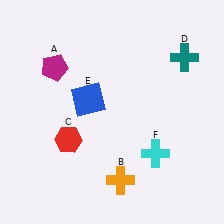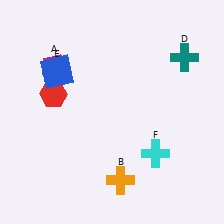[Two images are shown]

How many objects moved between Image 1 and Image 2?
2 objects moved between the two images.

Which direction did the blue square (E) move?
The blue square (E) moved left.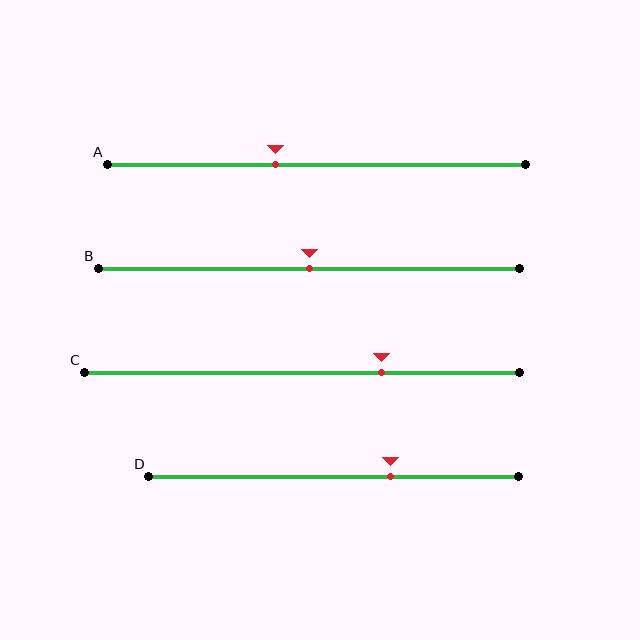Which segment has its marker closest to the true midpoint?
Segment B has its marker closest to the true midpoint.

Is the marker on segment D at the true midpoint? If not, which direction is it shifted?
No, the marker on segment D is shifted to the right by about 15% of the segment length.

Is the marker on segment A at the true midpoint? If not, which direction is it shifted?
No, the marker on segment A is shifted to the left by about 10% of the segment length.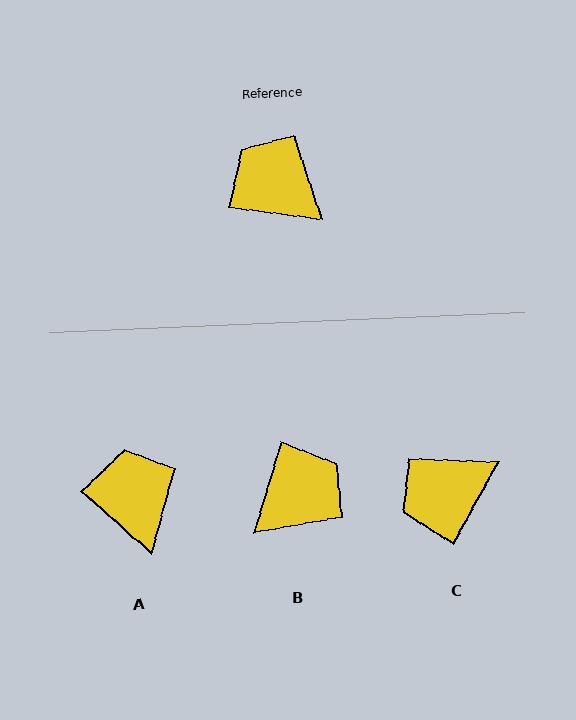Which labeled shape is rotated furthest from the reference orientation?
B, about 99 degrees away.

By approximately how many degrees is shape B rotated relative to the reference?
Approximately 99 degrees clockwise.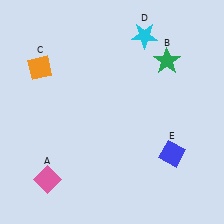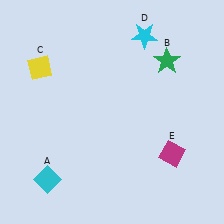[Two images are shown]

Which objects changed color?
A changed from pink to cyan. C changed from orange to yellow. E changed from blue to magenta.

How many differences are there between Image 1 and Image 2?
There are 3 differences between the two images.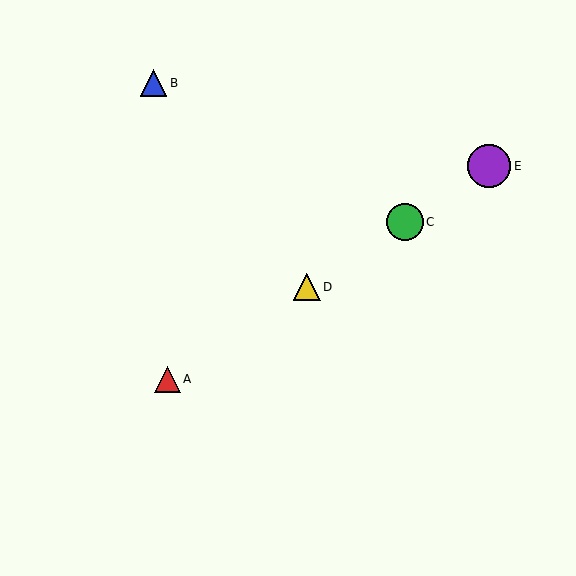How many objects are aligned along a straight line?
4 objects (A, C, D, E) are aligned along a straight line.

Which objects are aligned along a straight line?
Objects A, C, D, E are aligned along a straight line.